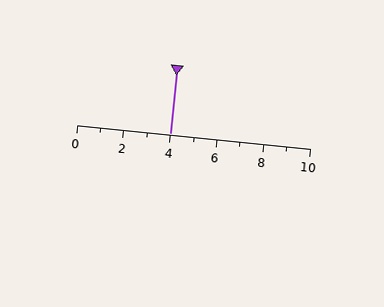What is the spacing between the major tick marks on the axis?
The major ticks are spaced 2 apart.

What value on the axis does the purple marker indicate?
The marker indicates approximately 4.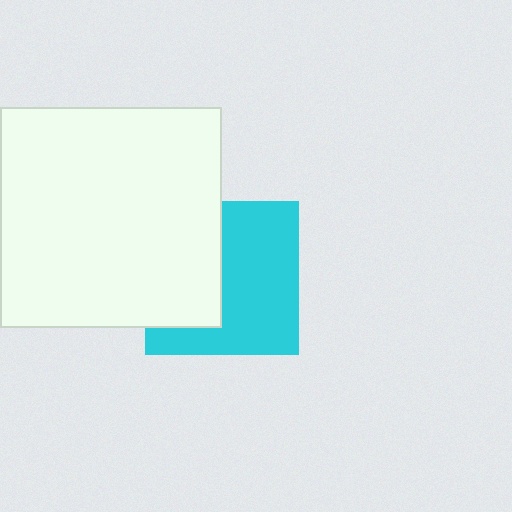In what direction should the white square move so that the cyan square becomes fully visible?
The white square should move left. That is the shortest direction to clear the overlap and leave the cyan square fully visible.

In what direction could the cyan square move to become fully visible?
The cyan square could move right. That would shift it out from behind the white square entirely.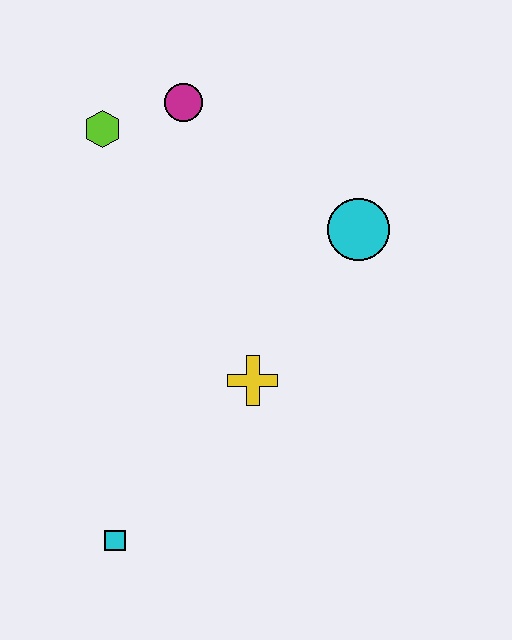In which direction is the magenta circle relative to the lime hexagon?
The magenta circle is to the right of the lime hexagon.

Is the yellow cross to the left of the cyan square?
No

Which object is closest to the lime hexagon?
The magenta circle is closest to the lime hexagon.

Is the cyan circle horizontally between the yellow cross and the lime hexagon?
No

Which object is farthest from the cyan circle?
The cyan square is farthest from the cyan circle.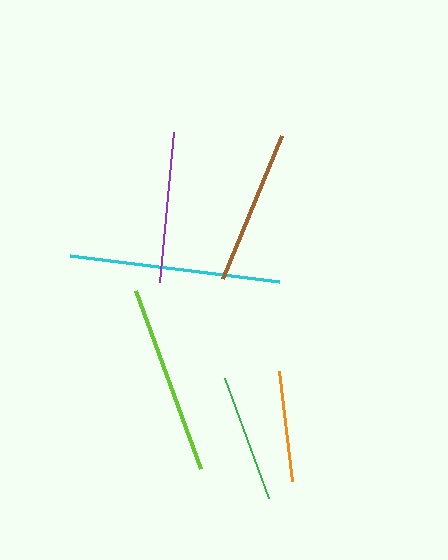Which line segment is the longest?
The cyan line is the longest at approximately 210 pixels.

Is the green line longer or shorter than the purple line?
The purple line is longer than the green line.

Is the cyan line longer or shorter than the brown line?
The cyan line is longer than the brown line.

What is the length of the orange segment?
The orange segment is approximately 111 pixels long.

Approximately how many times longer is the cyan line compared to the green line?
The cyan line is approximately 1.6 times the length of the green line.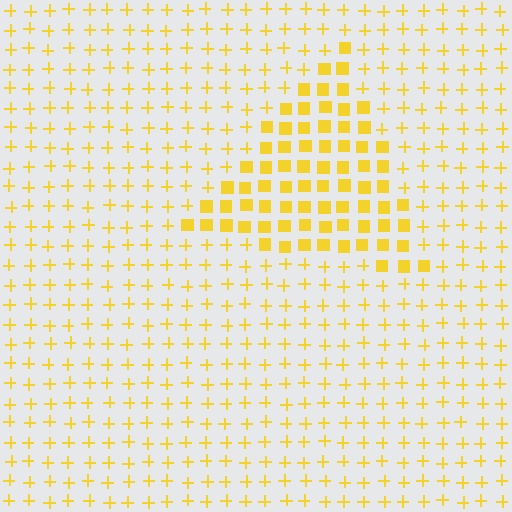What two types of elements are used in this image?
The image uses squares inside the triangle region and plus signs outside it.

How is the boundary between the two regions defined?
The boundary is defined by a change in element shape: squares inside vs. plus signs outside. All elements share the same color and spacing.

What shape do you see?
I see a triangle.